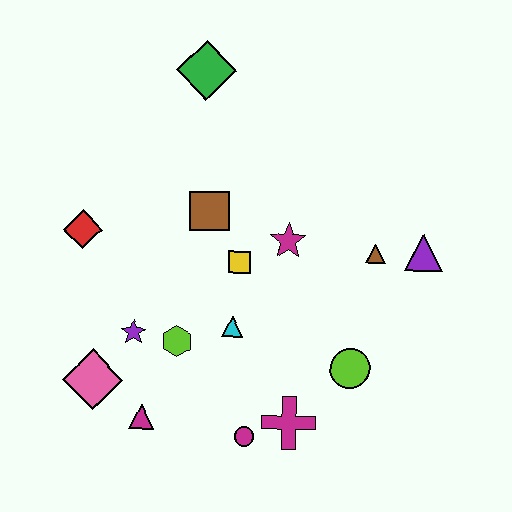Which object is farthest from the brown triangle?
The pink diamond is farthest from the brown triangle.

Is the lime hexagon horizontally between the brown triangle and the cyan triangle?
No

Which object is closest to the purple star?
The lime hexagon is closest to the purple star.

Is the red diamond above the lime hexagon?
Yes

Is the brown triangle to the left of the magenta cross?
No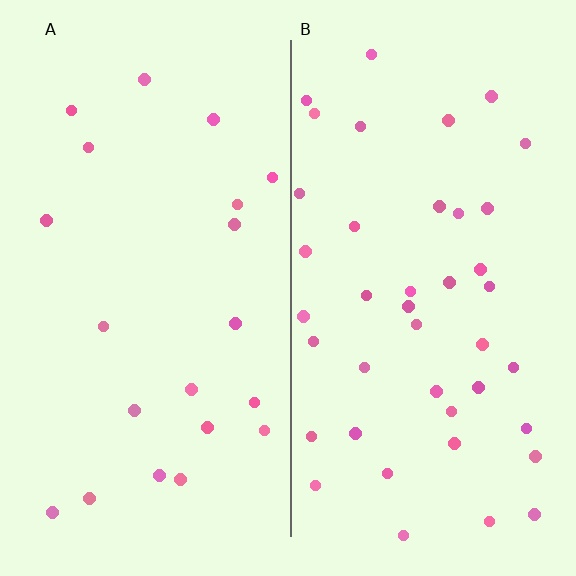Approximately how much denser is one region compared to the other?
Approximately 2.0× — region B over region A.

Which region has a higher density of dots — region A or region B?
B (the right).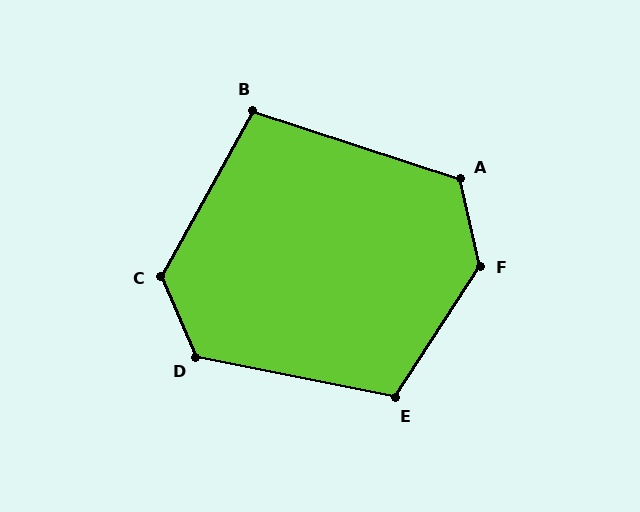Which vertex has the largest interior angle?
F, at approximately 135 degrees.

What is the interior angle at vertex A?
Approximately 121 degrees (obtuse).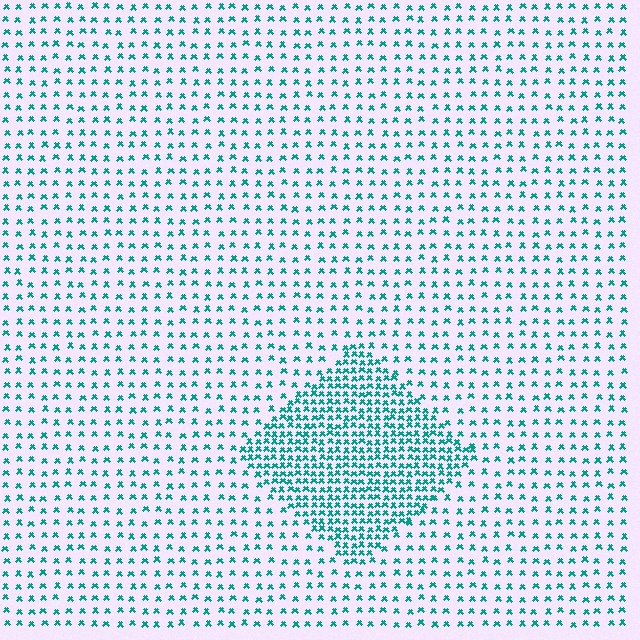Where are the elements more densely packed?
The elements are more densely packed inside the diamond boundary.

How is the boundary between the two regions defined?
The boundary is defined by a change in element density (approximately 2.5x ratio). All elements are the same color, size, and shape.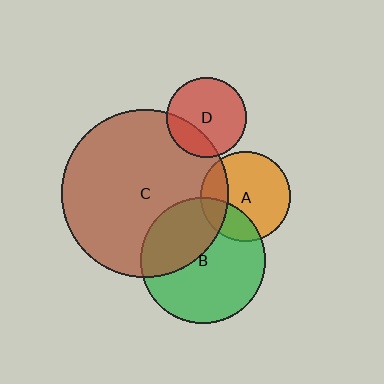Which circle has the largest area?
Circle C (brown).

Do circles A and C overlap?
Yes.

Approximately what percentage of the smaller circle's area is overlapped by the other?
Approximately 20%.